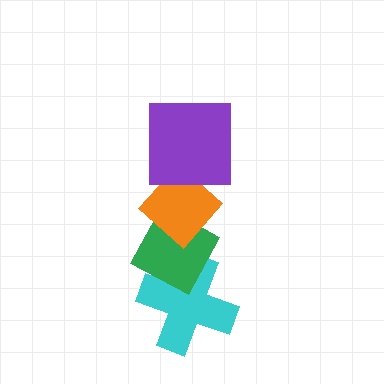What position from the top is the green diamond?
The green diamond is 3rd from the top.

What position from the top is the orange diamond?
The orange diamond is 2nd from the top.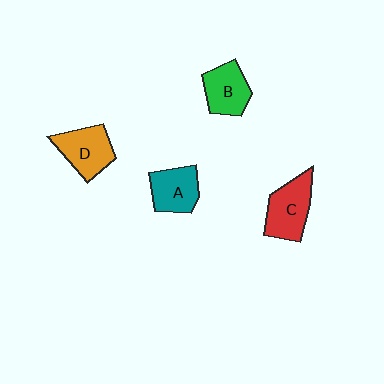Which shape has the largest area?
Shape C (red).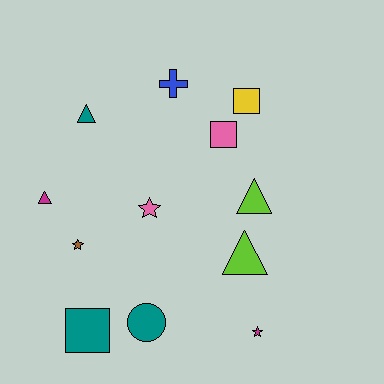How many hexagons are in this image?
There are no hexagons.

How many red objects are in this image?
There are no red objects.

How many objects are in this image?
There are 12 objects.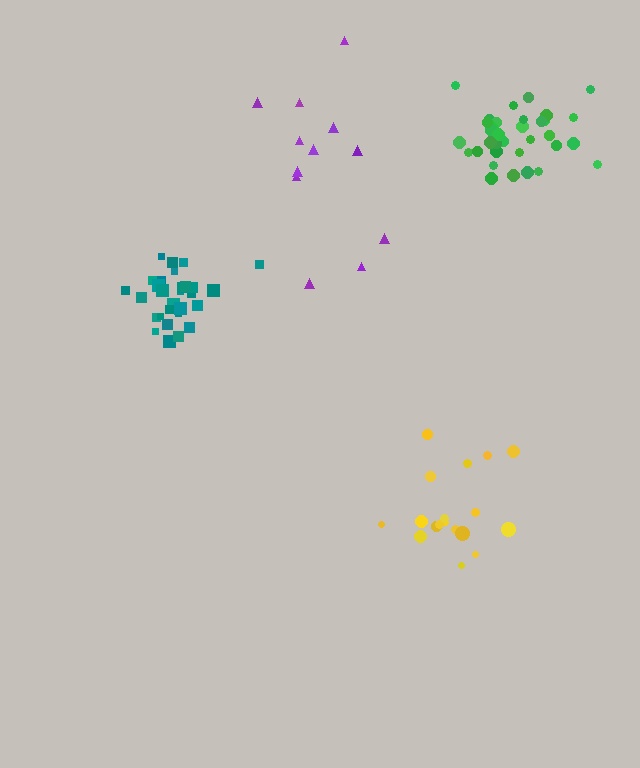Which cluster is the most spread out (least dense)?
Purple.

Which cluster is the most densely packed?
Teal.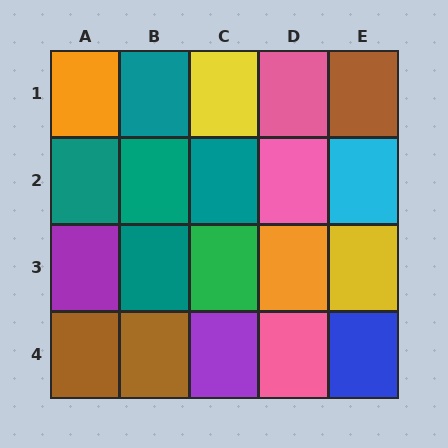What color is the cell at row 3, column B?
Teal.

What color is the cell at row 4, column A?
Brown.